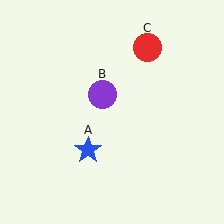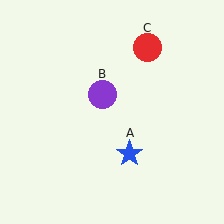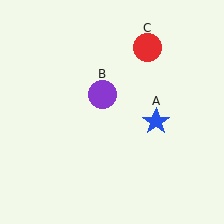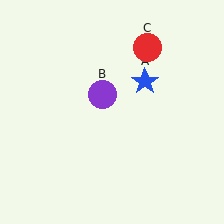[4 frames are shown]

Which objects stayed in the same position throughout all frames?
Purple circle (object B) and red circle (object C) remained stationary.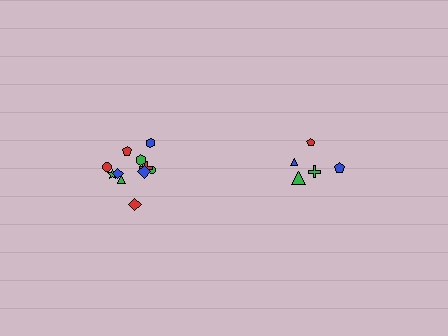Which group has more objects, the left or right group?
The left group.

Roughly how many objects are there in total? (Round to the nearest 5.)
Roughly 15 objects in total.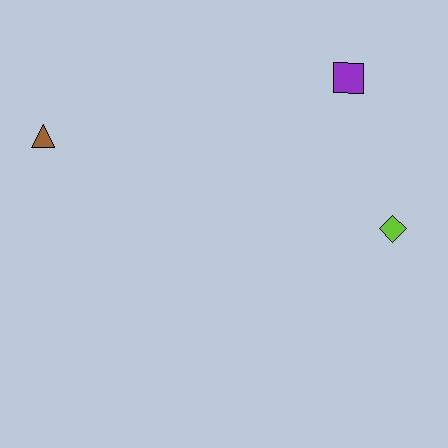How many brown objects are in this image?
There is 1 brown object.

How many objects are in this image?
There are 3 objects.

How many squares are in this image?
There is 1 square.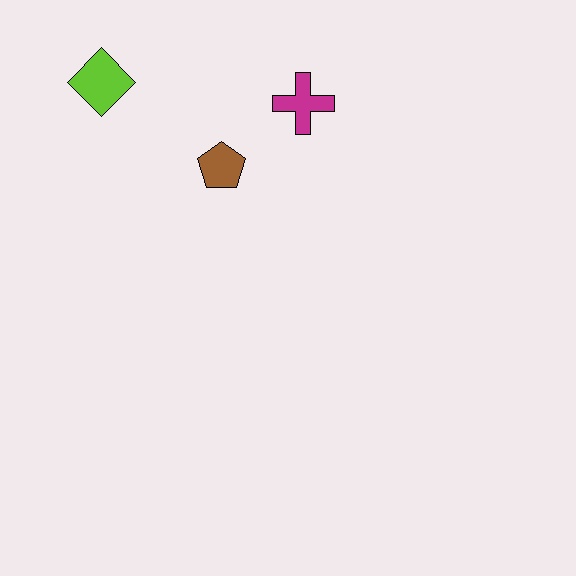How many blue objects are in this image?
There are no blue objects.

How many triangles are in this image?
There are no triangles.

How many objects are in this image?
There are 3 objects.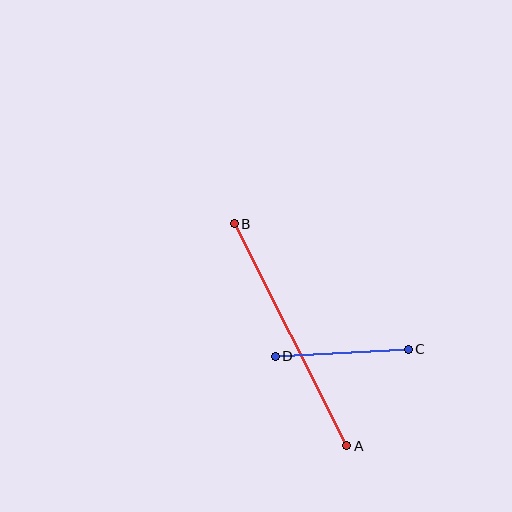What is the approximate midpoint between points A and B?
The midpoint is at approximately (290, 335) pixels.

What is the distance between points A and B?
The distance is approximately 249 pixels.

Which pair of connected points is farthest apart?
Points A and B are farthest apart.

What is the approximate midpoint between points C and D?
The midpoint is at approximately (342, 353) pixels.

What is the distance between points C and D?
The distance is approximately 133 pixels.